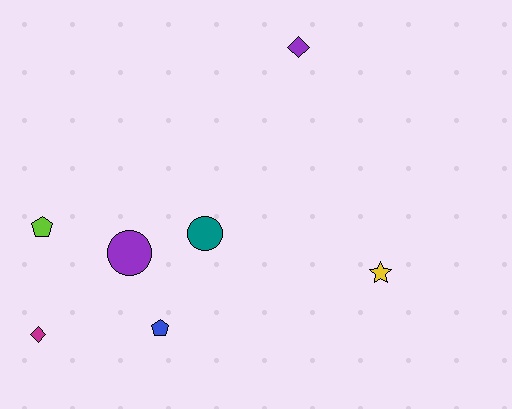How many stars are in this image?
There is 1 star.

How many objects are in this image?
There are 7 objects.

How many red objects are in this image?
There are no red objects.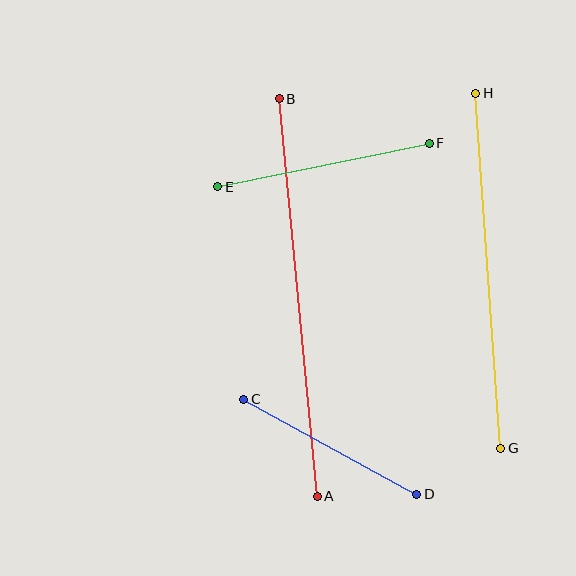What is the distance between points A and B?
The distance is approximately 399 pixels.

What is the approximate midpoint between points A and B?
The midpoint is at approximately (298, 297) pixels.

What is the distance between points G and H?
The distance is approximately 356 pixels.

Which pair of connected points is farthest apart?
Points A and B are farthest apart.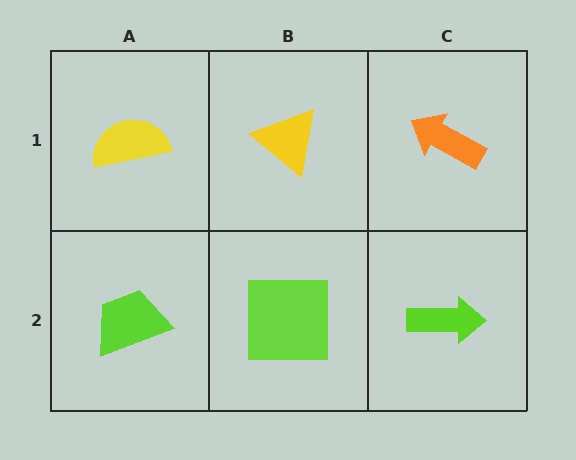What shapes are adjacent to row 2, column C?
An orange arrow (row 1, column C), a lime square (row 2, column B).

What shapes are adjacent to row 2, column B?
A yellow triangle (row 1, column B), a lime trapezoid (row 2, column A), a lime arrow (row 2, column C).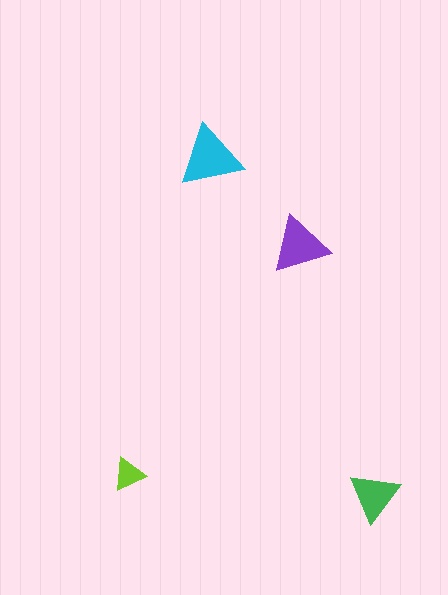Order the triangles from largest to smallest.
the cyan one, the purple one, the green one, the lime one.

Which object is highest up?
The cyan triangle is topmost.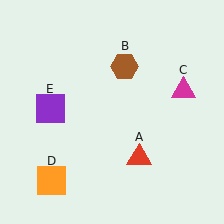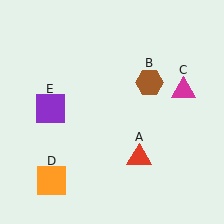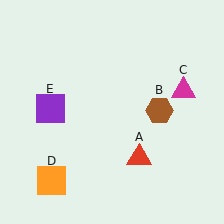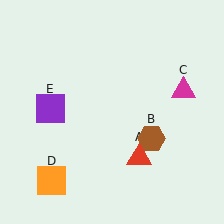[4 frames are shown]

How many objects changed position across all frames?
1 object changed position: brown hexagon (object B).